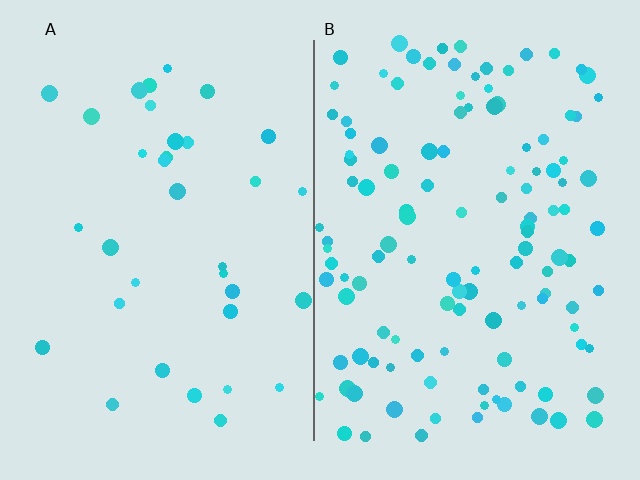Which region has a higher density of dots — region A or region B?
B (the right).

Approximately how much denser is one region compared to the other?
Approximately 3.5× — region B over region A.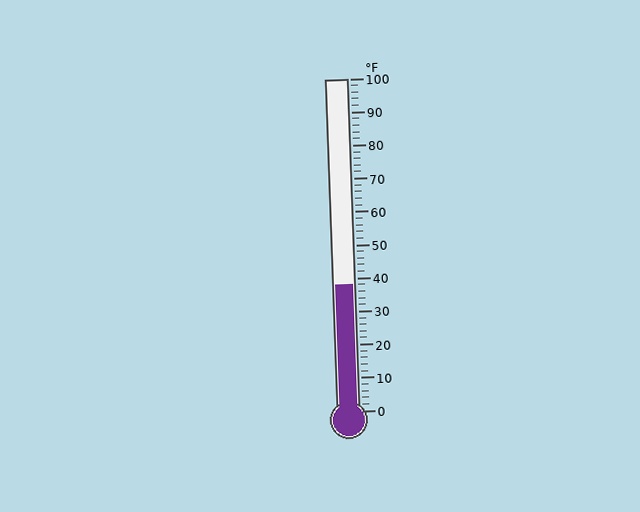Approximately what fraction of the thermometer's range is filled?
The thermometer is filled to approximately 40% of its range.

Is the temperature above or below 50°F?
The temperature is below 50°F.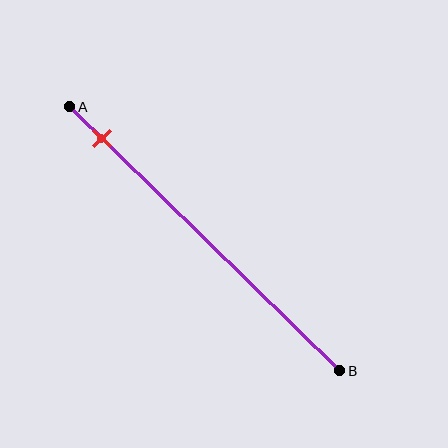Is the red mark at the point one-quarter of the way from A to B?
No, the mark is at about 10% from A, not at the 25% one-quarter point.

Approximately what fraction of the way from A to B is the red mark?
The red mark is approximately 10% of the way from A to B.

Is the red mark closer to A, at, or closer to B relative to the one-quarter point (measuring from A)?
The red mark is closer to point A than the one-quarter point of segment AB.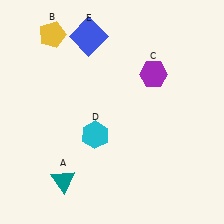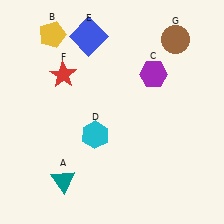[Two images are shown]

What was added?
A red star (F), a brown circle (G) were added in Image 2.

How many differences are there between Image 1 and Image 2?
There are 2 differences between the two images.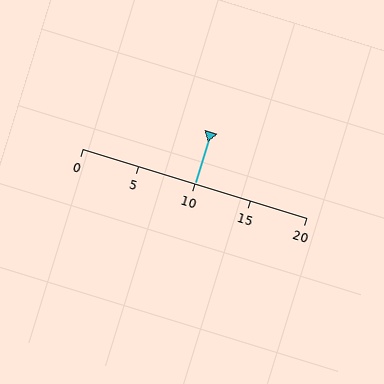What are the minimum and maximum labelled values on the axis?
The axis runs from 0 to 20.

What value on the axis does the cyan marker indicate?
The marker indicates approximately 10.